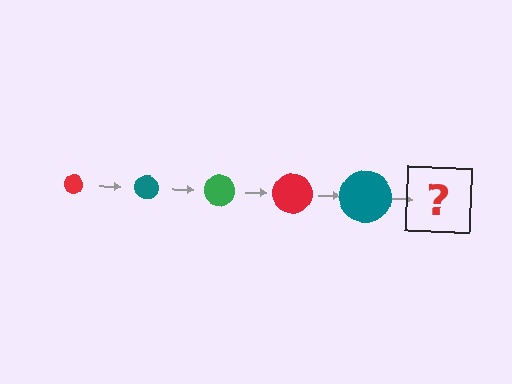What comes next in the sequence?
The next element should be a green circle, larger than the previous one.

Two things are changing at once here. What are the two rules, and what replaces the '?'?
The two rules are that the circle grows larger each step and the color cycles through red, teal, and green. The '?' should be a green circle, larger than the previous one.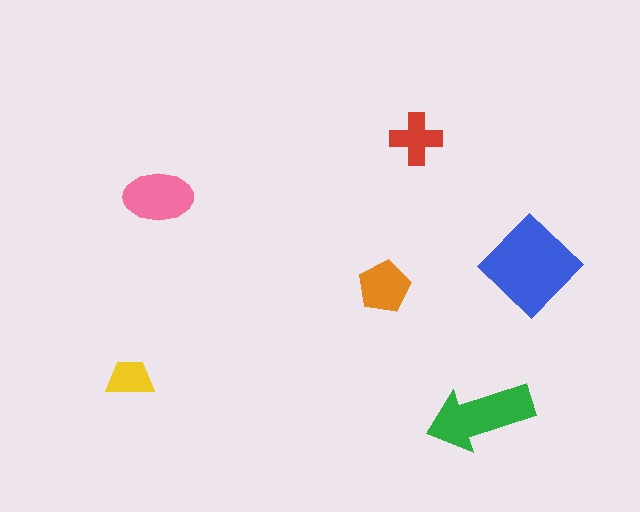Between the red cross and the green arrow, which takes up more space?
The green arrow.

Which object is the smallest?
The yellow trapezoid.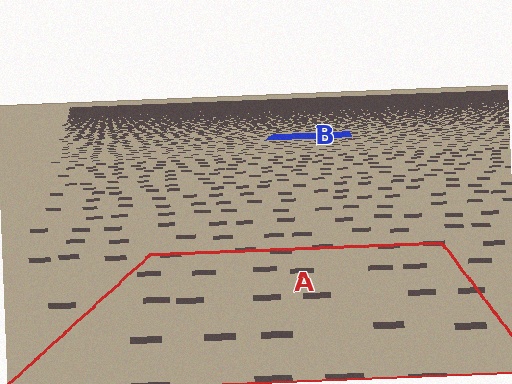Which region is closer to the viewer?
Region A is closer. The texture elements there are larger and more spread out.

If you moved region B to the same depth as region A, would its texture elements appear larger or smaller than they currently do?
They would appear larger. At a closer depth, the same texture elements are projected at a bigger on-screen size.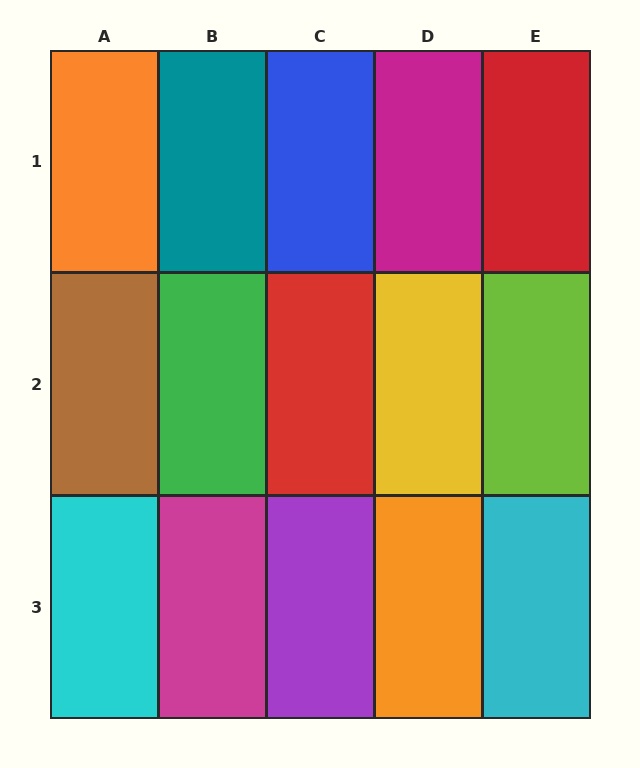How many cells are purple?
1 cell is purple.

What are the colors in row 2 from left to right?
Brown, green, red, yellow, lime.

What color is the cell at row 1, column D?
Magenta.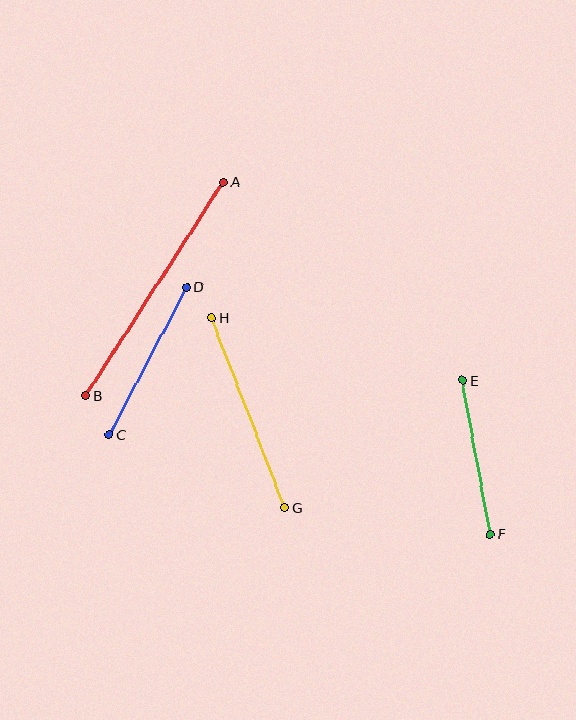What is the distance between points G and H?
The distance is approximately 204 pixels.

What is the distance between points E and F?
The distance is approximately 156 pixels.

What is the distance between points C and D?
The distance is approximately 167 pixels.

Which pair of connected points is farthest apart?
Points A and B are farthest apart.